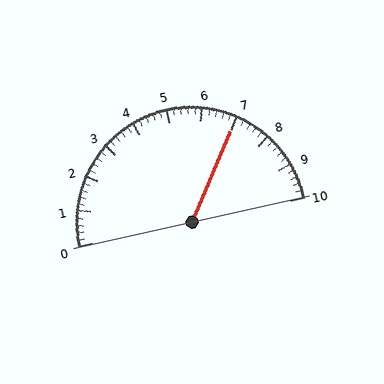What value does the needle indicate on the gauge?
The needle indicates approximately 7.0.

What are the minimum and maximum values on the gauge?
The gauge ranges from 0 to 10.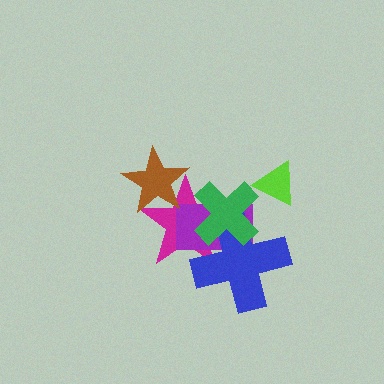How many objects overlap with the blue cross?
3 objects overlap with the blue cross.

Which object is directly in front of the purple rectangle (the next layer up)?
The blue cross is directly in front of the purple rectangle.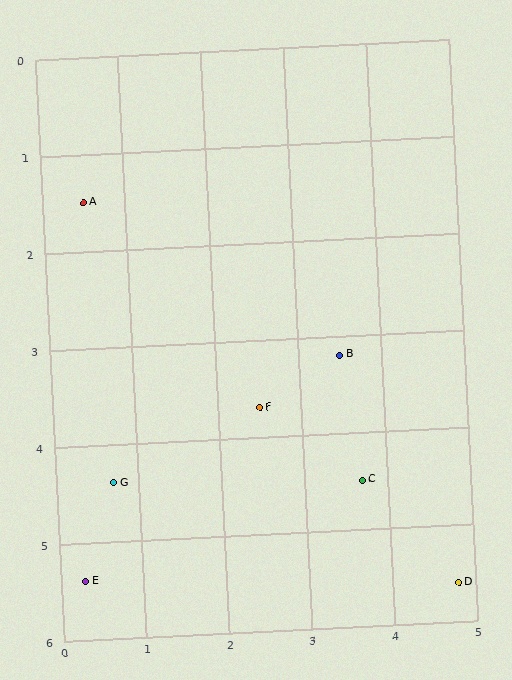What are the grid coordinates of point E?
Point E is at approximately (0.3, 5.4).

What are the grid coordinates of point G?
Point G is at approximately (0.7, 4.4).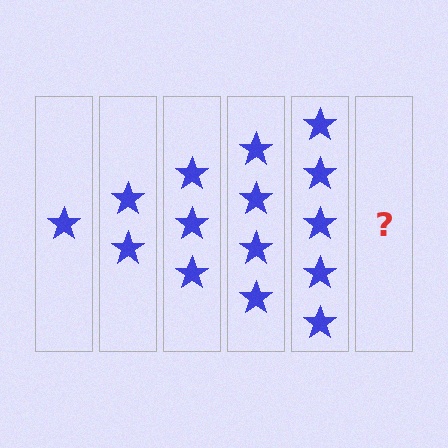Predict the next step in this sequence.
The next step is 6 stars.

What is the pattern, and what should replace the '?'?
The pattern is that each step adds one more star. The '?' should be 6 stars.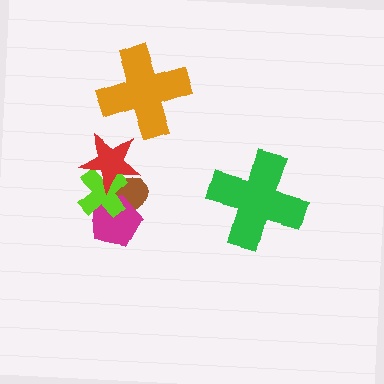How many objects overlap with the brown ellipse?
3 objects overlap with the brown ellipse.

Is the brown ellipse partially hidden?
Yes, it is partially covered by another shape.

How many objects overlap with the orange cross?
0 objects overlap with the orange cross.